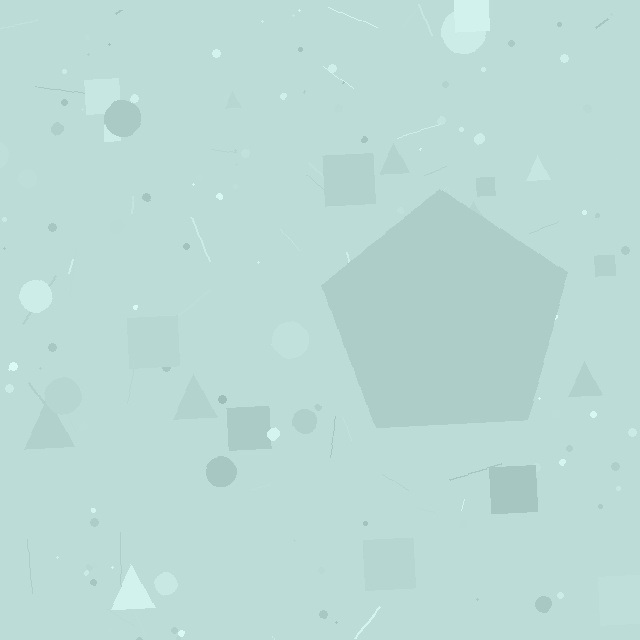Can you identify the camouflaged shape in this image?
The camouflaged shape is a pentagon.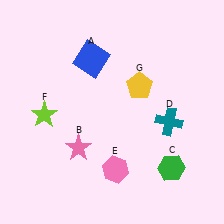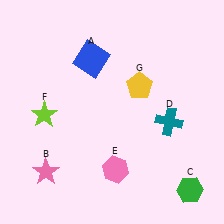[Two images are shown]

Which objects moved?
The objects that moved are: the pink star (B), the green hexagon (C).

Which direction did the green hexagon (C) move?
The green hexagon (C) moved down.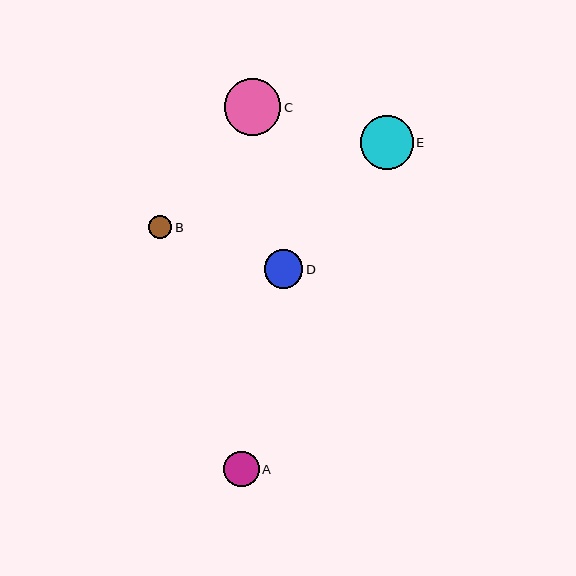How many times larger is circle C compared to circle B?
Circle C is approximately 2.4 times the size of circle B.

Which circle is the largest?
Circle C is the largest with a size of approximately 57 pixels.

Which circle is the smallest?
Circle B is the smallest with a size of approximately 23 pixels.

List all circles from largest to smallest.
From largest to smallest: C, E, D, A, B.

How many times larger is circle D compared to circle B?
Circle D is approximately 1.7 times the size of circle B.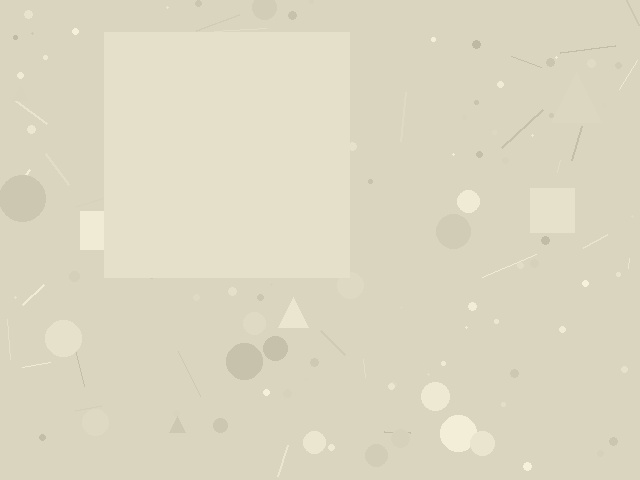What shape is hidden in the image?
A square is hidden in the image.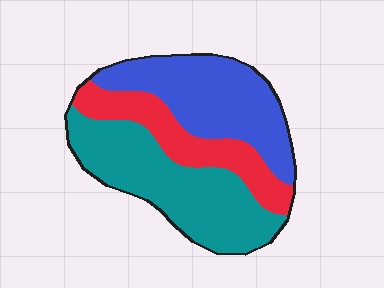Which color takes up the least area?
Red, at roughly 25%.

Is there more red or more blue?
Blue.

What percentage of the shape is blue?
Blue takes up between a third and a half of the shape.